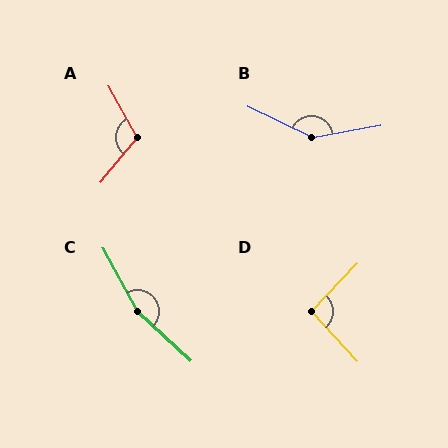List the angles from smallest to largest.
D (93°), A (112°), B (144°), C (162°).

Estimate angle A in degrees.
Approximately 112 degrees.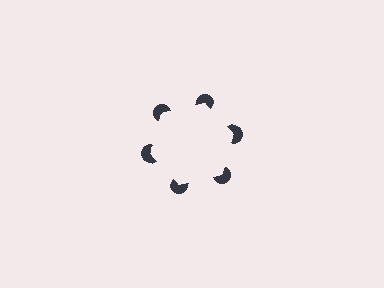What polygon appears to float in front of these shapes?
An illusory hexagon — its edges are inferred from the aligned wedge cuts in the pac-man discs, not physically drawn.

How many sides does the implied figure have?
6 sides.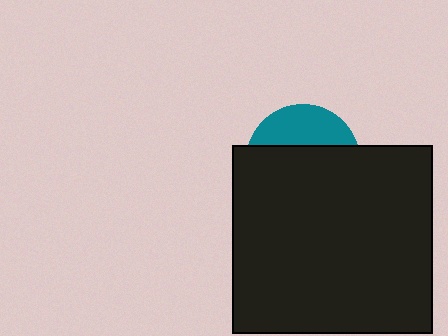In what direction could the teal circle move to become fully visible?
The teal circle could move up. That would shift it out from behind the black rectangle entirely.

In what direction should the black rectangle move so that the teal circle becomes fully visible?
The black rectangle should move down. That is the shortest direction to clear the overlap and leave the teal circle fully visible.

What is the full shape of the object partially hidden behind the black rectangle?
The partially hidden object is a teal circle.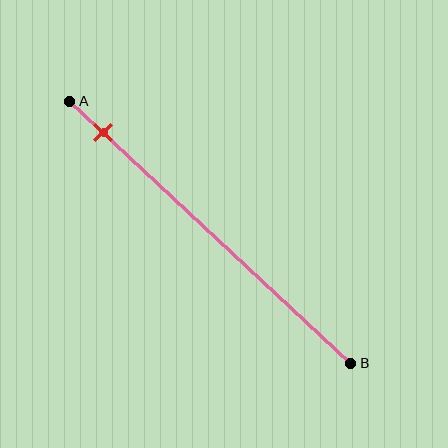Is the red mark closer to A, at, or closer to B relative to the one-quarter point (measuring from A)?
The red mark is closer to point A than the one-quarter point of segment AB.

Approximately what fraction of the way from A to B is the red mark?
The red mark is approximately 10% of the way from A to B.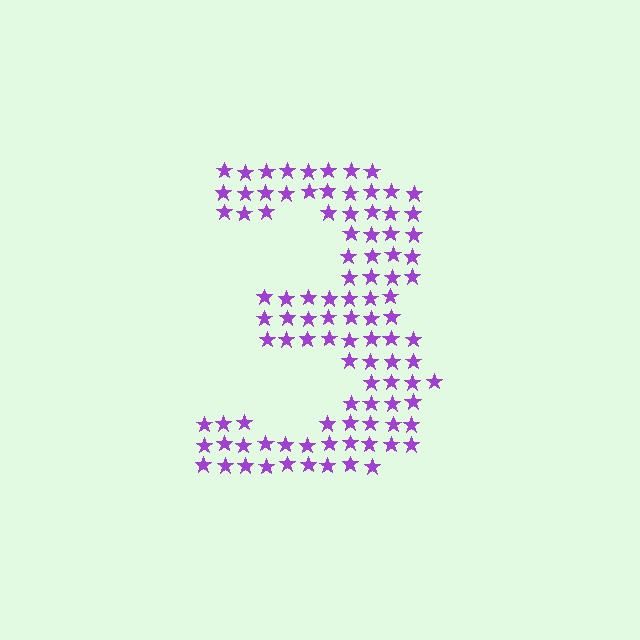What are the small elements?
The small elements are stars.